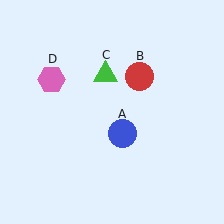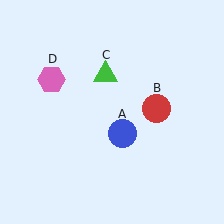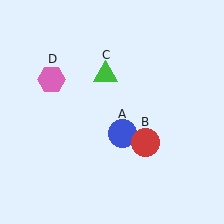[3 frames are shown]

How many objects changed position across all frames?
1 object changed position: red circle (object B).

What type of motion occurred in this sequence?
The red circle (object B) rotated clockwise around the center of the scene.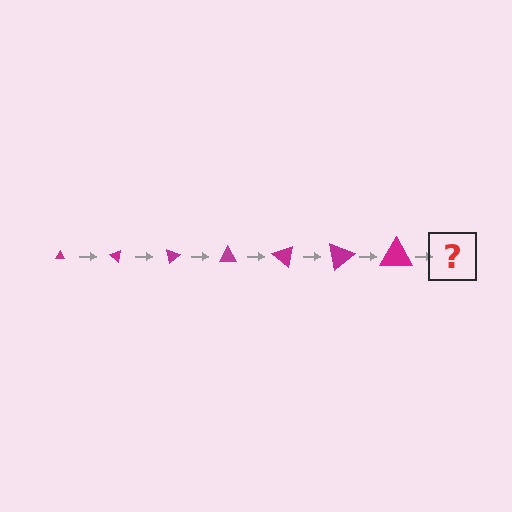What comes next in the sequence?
The next element should be a triangle, larger than the previous one and rotated 280 degrees from the start.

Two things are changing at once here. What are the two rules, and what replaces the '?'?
The two rules are that the triangle grows larger each step and it rotates 40 degrees each step. The '?' should be a triangle, larger than the previous one and rotated 280 degrees from the start.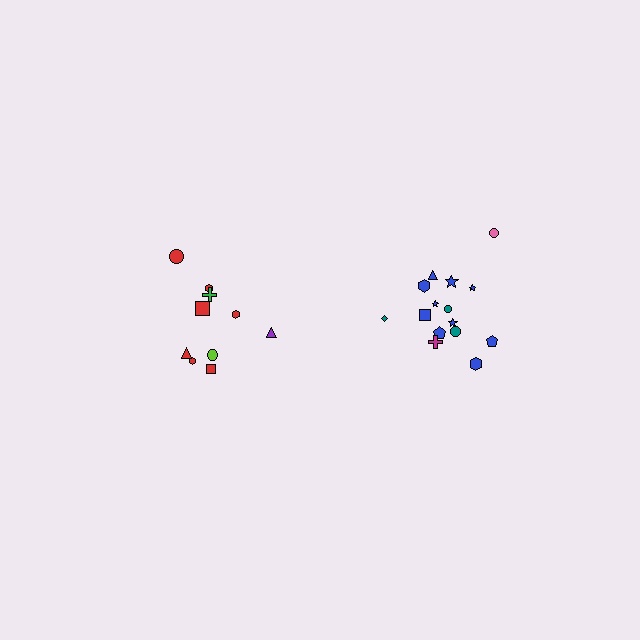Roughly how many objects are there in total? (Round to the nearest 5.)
Roughly 25 objects in total.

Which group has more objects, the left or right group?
The right group.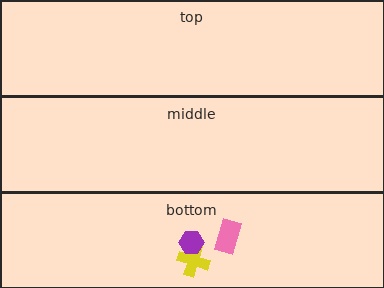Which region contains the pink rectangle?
The bottom region.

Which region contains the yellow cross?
The bottom region.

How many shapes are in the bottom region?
3.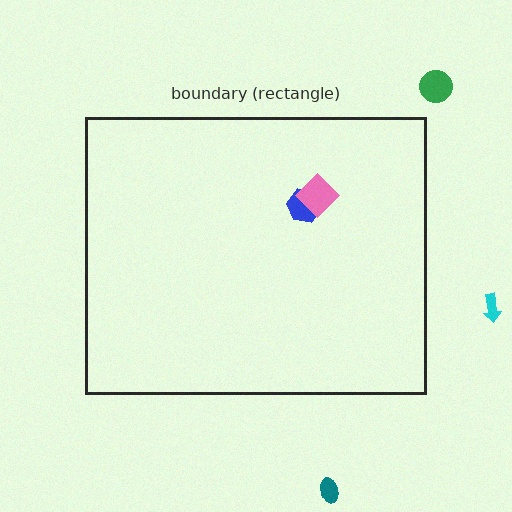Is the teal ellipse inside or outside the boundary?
Outside.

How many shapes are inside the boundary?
2 inside, 3 outside.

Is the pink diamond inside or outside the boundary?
Inside.